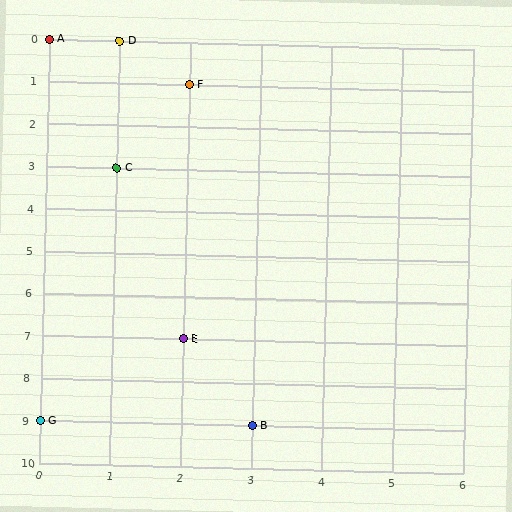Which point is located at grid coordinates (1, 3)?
Point C is at (1, 3).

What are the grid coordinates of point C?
Point C is at grid coordinates (1, 3).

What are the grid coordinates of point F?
Point F is at grid coordinates (2, 1).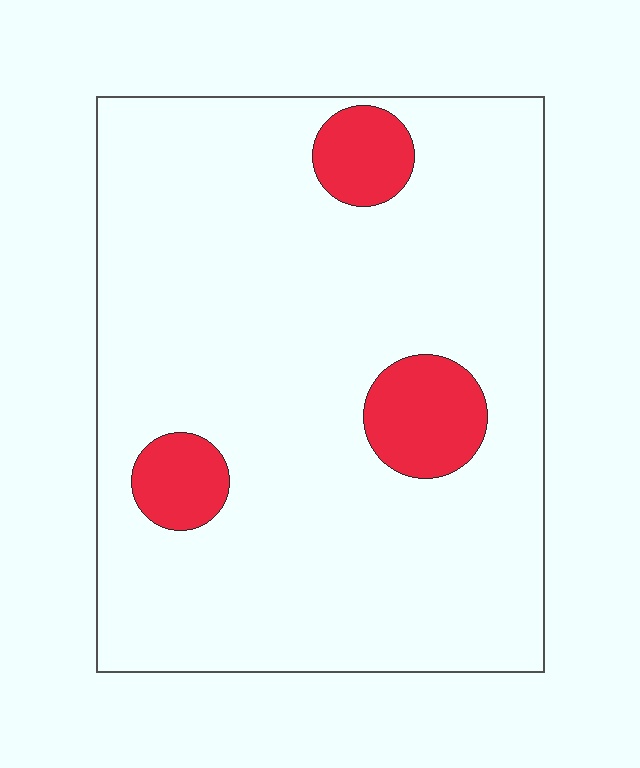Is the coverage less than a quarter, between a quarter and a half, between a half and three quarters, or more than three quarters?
Less than a quarter.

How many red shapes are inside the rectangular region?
3.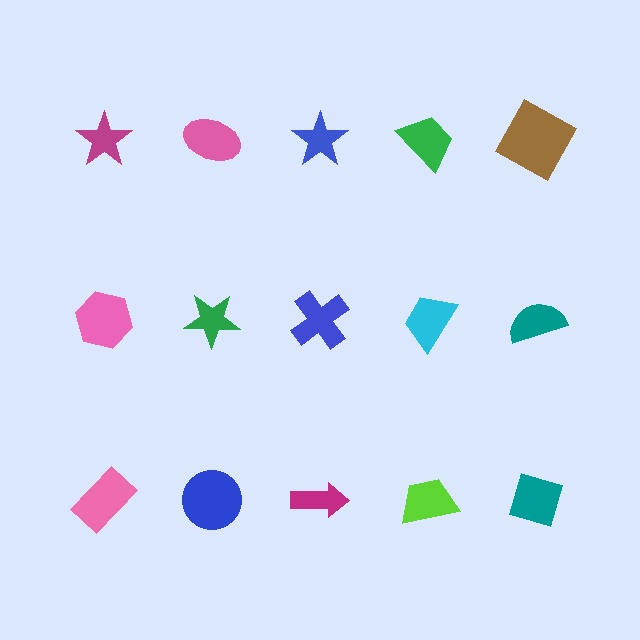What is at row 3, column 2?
A blue circle.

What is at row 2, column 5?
A teal semicircle.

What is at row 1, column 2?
A pink ellipse.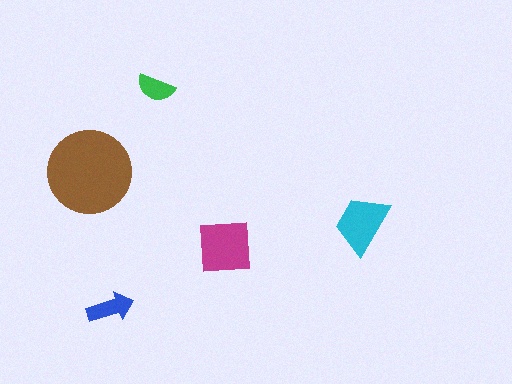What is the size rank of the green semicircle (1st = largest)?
5th.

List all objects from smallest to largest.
The green semicircle, the blue arrow, the cyan trapezoid, the magenta square, the brown circle.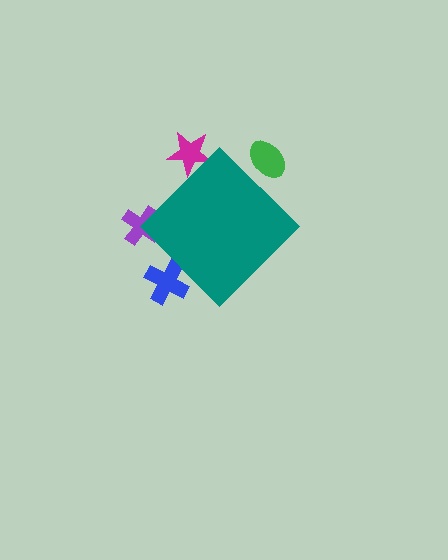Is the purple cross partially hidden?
Yes, the purple cross is partially hidden behind the teal diamond.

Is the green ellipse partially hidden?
Yes, the green ellipse is partially hidden behind the teal diamond.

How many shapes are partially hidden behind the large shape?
4 shapes are partially hidden.